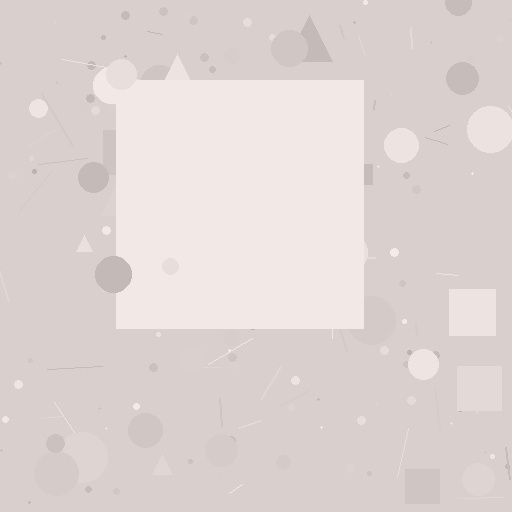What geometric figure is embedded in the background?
A square is embedded in the background.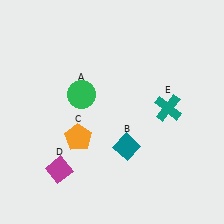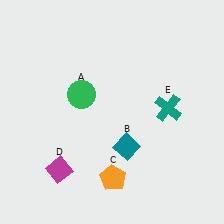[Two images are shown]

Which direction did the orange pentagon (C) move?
The orange pentagon (C) moved down.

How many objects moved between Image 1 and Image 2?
1 object moved between the two images.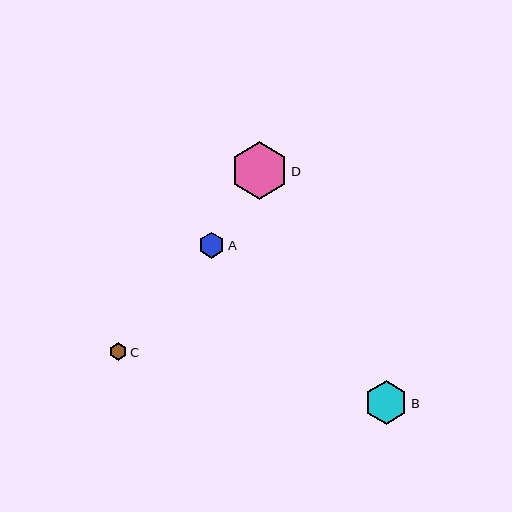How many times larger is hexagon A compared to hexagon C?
Hexagon A is approximately 1.5 times the size of hexagon C.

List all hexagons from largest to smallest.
From largest to smallest: D, B, A, C.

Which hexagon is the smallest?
Hexagon C is the smallest with a size of approximately 17 pixels.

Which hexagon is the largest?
Hexagon D is the largest with a size of approximately 58 pixels.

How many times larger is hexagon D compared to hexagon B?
Hexagon D is approximately 1.3 times the size of hexagon B.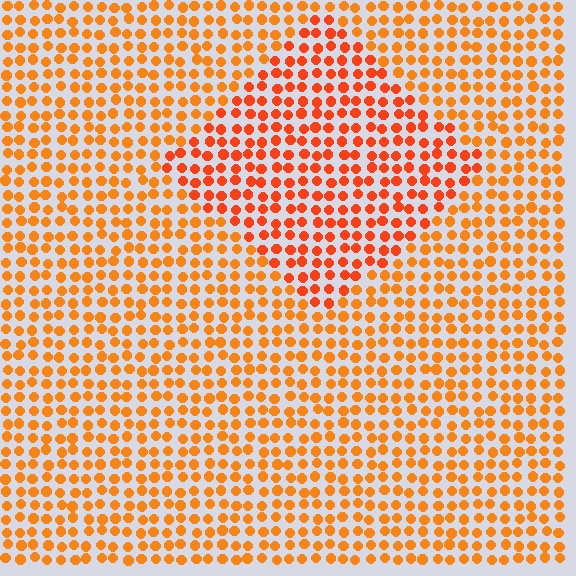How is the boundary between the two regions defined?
The boundary is defined purely by a slight shift in hue (about 19 degrees). Spacing, size, and orientation are identical on both sides.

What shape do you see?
I see a diamond.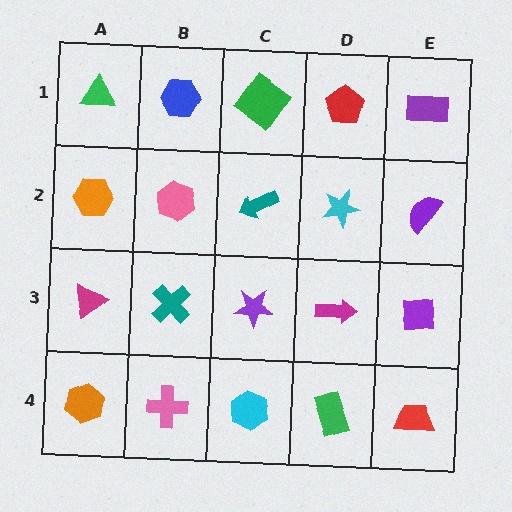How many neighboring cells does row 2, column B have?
4.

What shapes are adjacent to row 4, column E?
A purple square (row 3, column E), a green rectangle (row 4, column D).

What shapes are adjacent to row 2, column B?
A blue hexagon (row 1, column B), a teal cross (row 3, column B), an orange hexagon (row 2, column A), a teal arrow (row 2, column C).